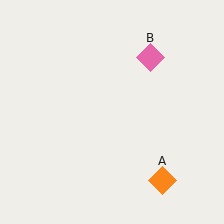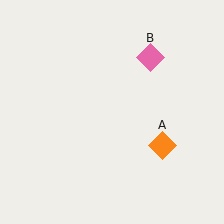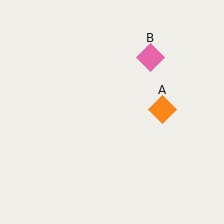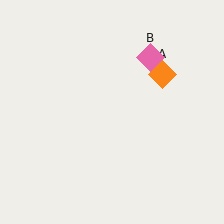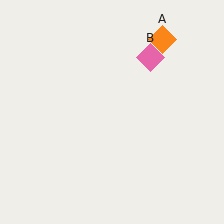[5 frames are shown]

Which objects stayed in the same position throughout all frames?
Pink diamond (object B) remained stationary.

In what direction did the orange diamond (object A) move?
The orange diamond (object A) moved up.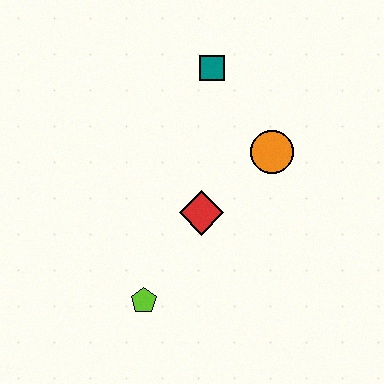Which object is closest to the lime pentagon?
The red diamond is closest to the lime pentagon.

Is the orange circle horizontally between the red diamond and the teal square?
No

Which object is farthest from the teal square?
The lime pentagon is farthest from the teal square.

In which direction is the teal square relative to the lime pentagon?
The teal square is above the lime pentagon.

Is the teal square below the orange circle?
No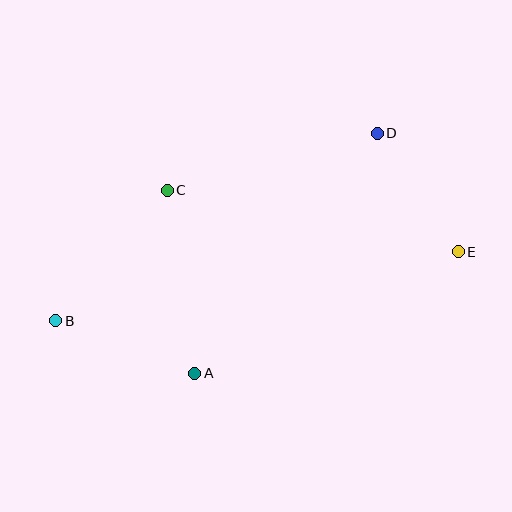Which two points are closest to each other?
Points D and E are closest to each other.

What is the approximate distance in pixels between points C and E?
The distance between C and E is approximately 297 pixels.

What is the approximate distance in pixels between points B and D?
The distance between B and D is approximately 372 pixels.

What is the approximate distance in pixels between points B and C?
The distance between B and C is approximately 172 pixels.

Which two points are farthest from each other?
Points B and E are farthest from each other.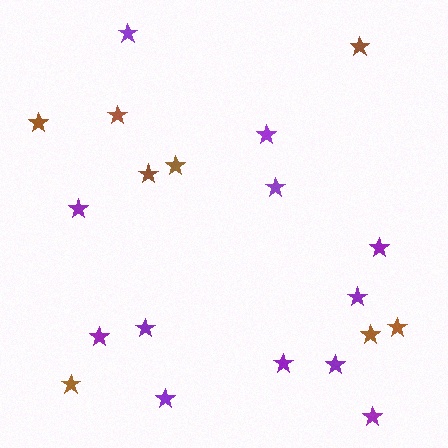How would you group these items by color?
There are 2 groups: one group of brown stars (8) and one group of purple stars (12).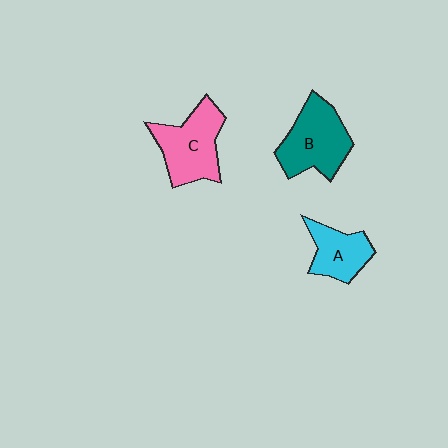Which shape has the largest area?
Shape B (teal).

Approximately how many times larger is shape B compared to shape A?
Approximately 1.5 times.